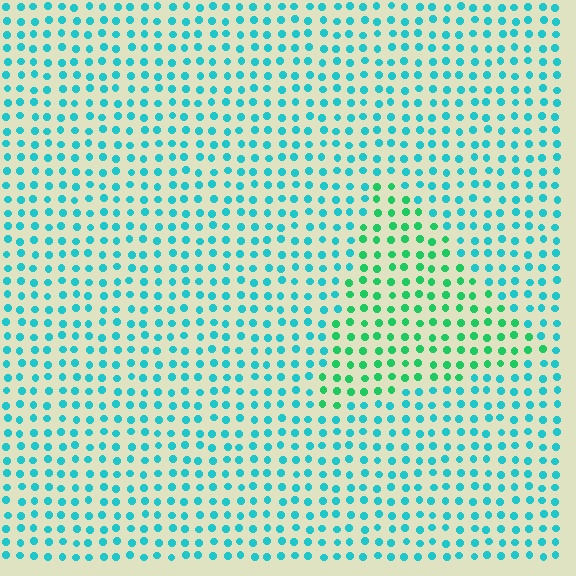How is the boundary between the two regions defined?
The boundary is defined purely by a slight shift in hue (about 39 degrees). Spacing, size, and orientation are identical on both sides.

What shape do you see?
I see a triangle.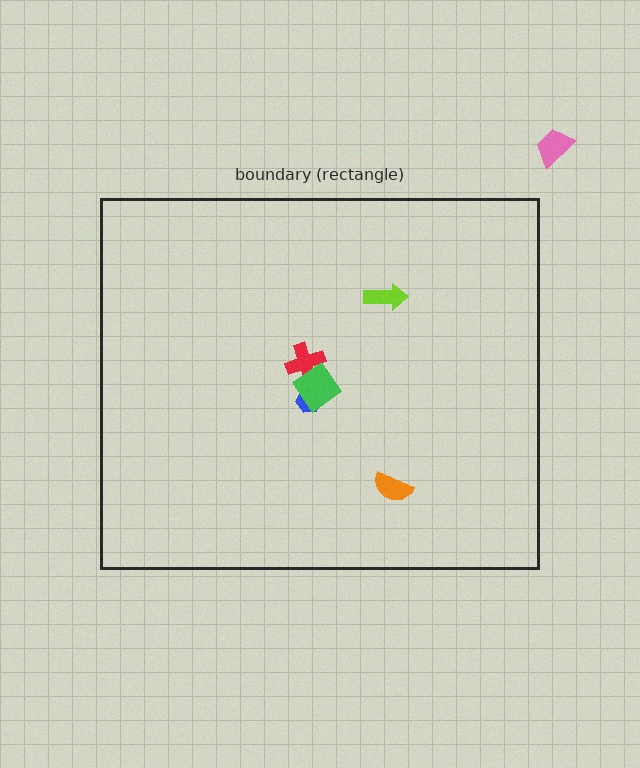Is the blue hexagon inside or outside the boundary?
Inside.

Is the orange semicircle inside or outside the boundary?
Inside.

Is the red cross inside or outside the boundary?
Inside.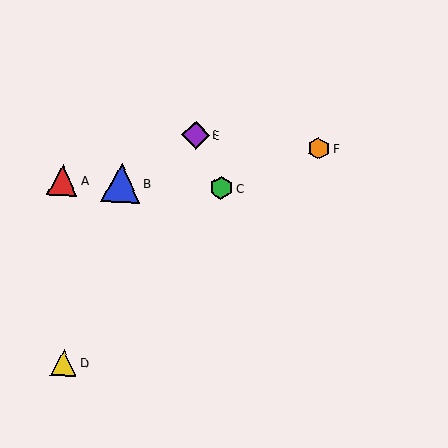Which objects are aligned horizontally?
Objects A, B, C are aligned horizontally.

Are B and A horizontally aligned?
Yes, both are at y≈183.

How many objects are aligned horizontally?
3 objects (A, B, C) are aligned horizontally.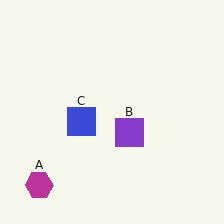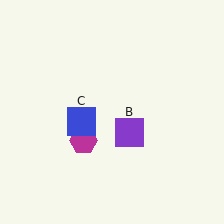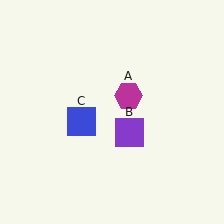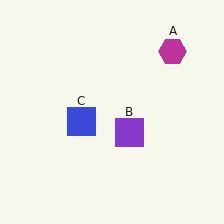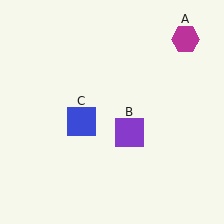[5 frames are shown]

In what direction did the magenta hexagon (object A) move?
The magenta hexagon (object A) moved up and to the right.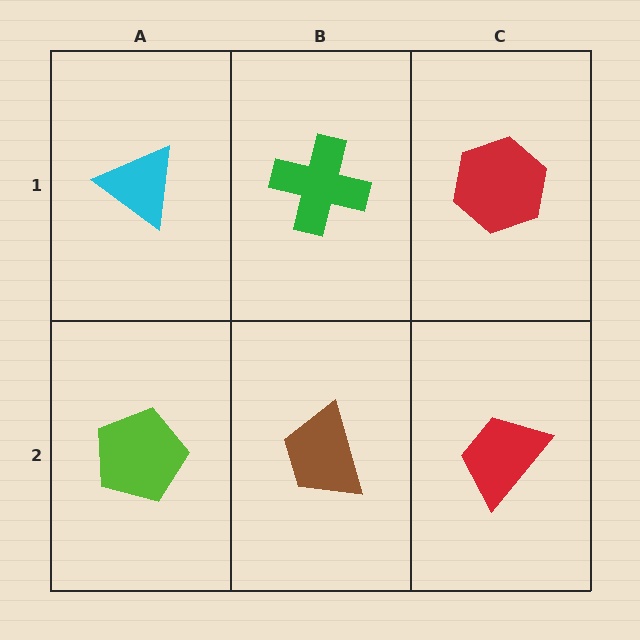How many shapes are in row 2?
3 shapes.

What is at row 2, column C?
A red trapezoid.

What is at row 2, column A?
A lime pentagon.